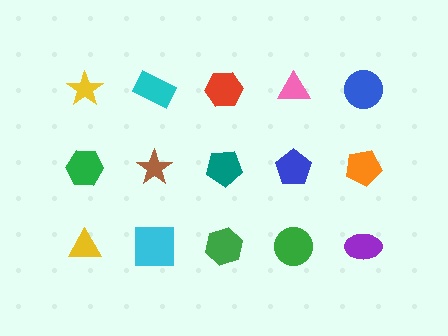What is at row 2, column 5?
An orange pentagon.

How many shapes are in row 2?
5 shapes.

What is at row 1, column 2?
A cyan rectangle.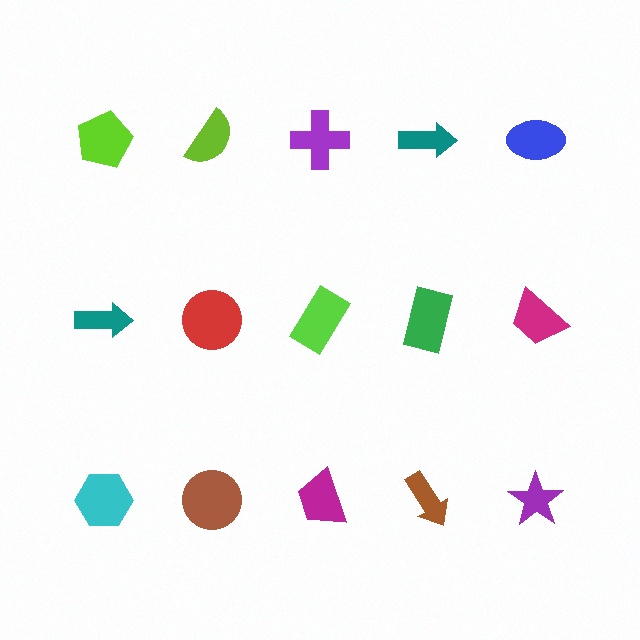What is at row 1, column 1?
A lime pentagon.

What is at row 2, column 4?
A green rectangle.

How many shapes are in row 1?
5 shapes.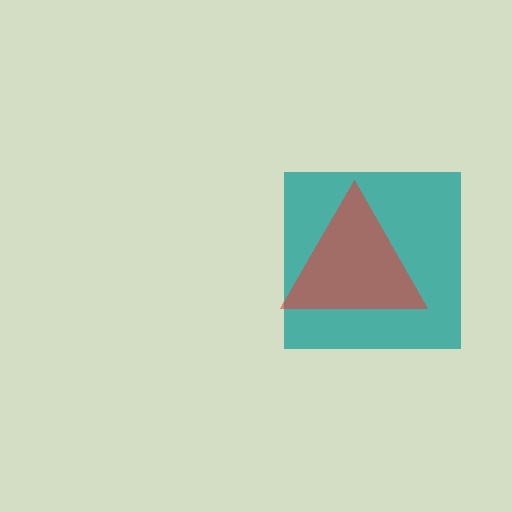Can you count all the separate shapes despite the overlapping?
Yes, there are 2 separate shapes.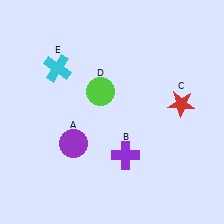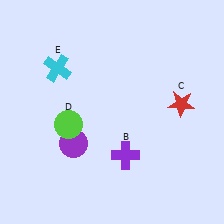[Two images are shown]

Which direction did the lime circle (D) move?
The lime circle (D) moved down.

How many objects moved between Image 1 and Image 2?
1 object moved between the two images.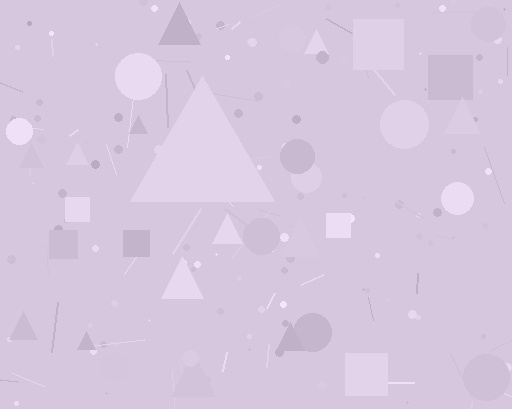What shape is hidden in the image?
A triangle is hidden in the image.